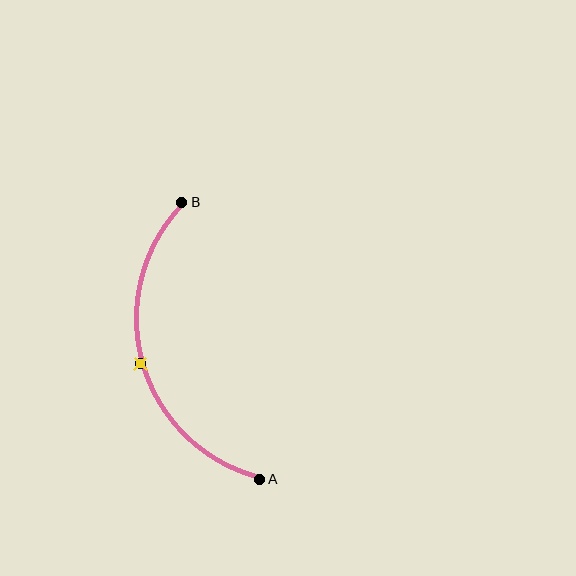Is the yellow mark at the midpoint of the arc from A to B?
Yes. The yellow mark lies on the arc at equal arc-length from both A and B — it is the arc midpoint.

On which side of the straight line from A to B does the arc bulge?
The arc bulges to the left of the straight line connecting A and B.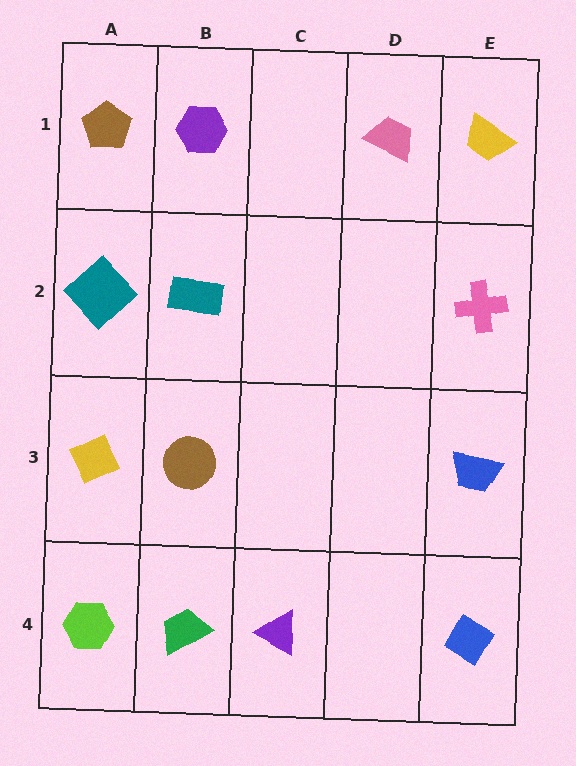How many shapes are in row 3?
3 shapes.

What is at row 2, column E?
A pink cross.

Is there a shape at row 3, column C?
No, that cell is empty.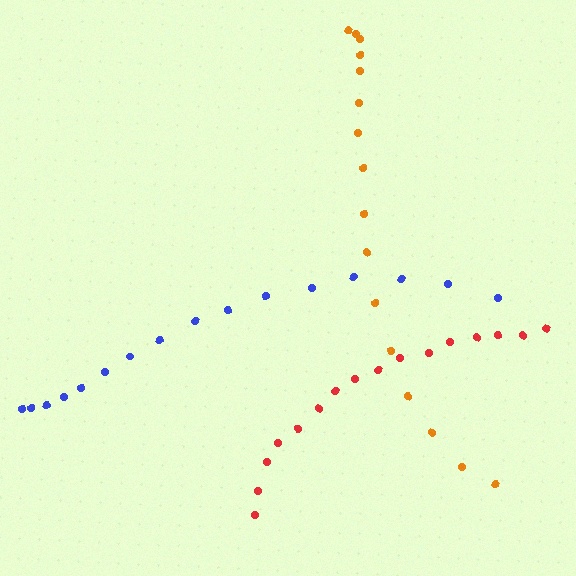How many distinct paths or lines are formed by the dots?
There are 3 distinct paths.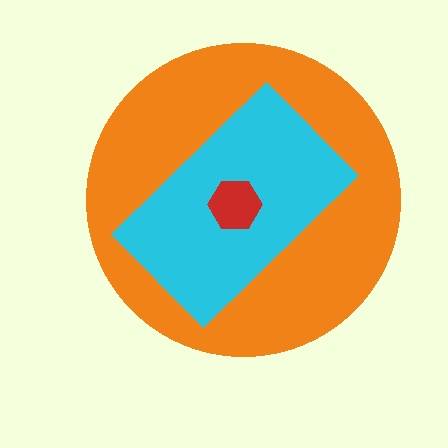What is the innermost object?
The red hexagon.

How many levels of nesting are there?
3.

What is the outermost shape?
The orange circle.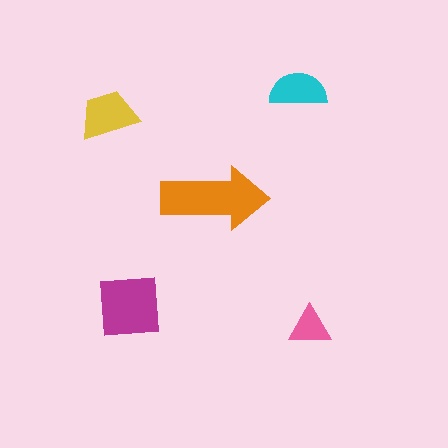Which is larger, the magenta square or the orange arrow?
The orange arrow.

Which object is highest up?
The cyan semicircle is topmost.